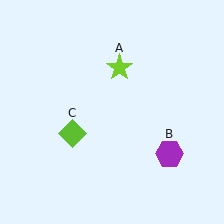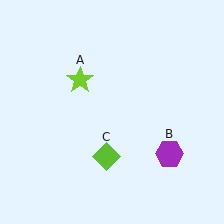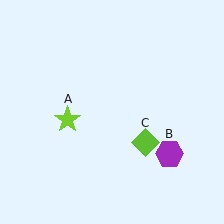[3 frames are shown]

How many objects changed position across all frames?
2 objects changed position: lime star (object A), lime diamond (object C).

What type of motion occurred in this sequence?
The lime star (object A), lime diamond (object C) rotated counterclockwise around the center of the scene.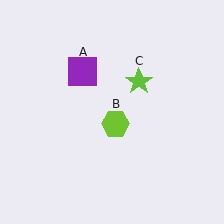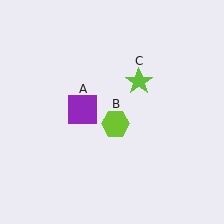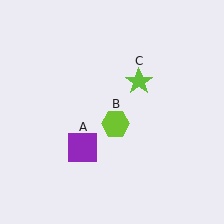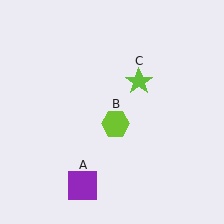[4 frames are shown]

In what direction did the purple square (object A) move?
The purple square (object A) moved down.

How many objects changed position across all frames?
1 object changed position: purple square (object A).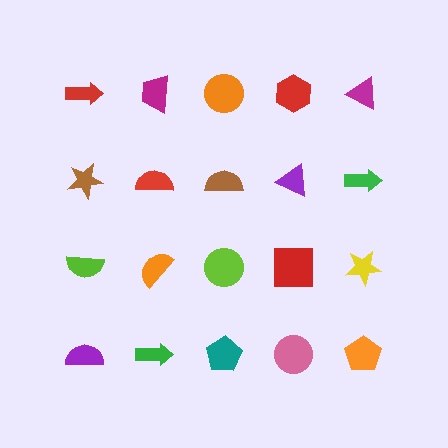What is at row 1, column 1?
A red arrow.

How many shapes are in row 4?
5 shapes.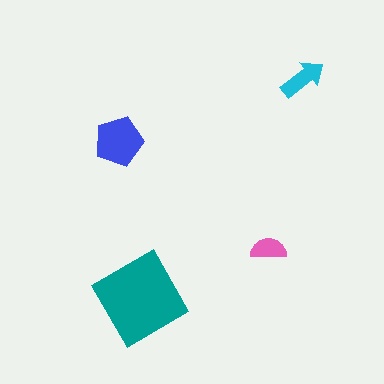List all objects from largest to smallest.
The teal diamond, the blue pentagon, the cyan arrow, the pink semicircle.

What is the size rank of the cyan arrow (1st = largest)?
3rd.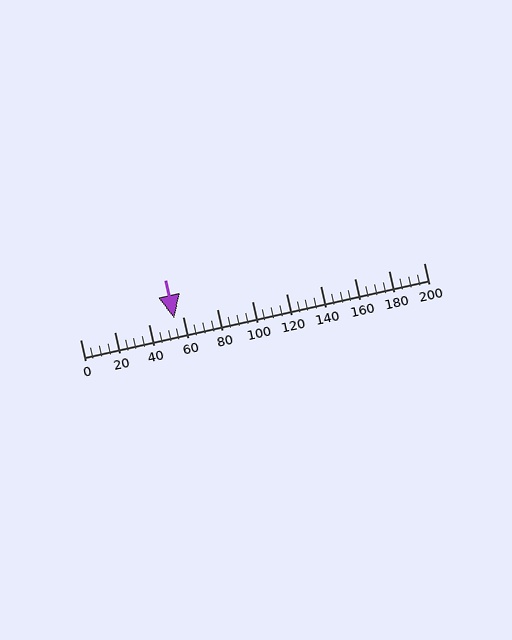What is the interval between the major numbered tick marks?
The major tick marks are spaced 20 units apart.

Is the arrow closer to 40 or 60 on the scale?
The arrow is closer to 60.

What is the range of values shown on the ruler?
The ruler shows values from 0 to 200.